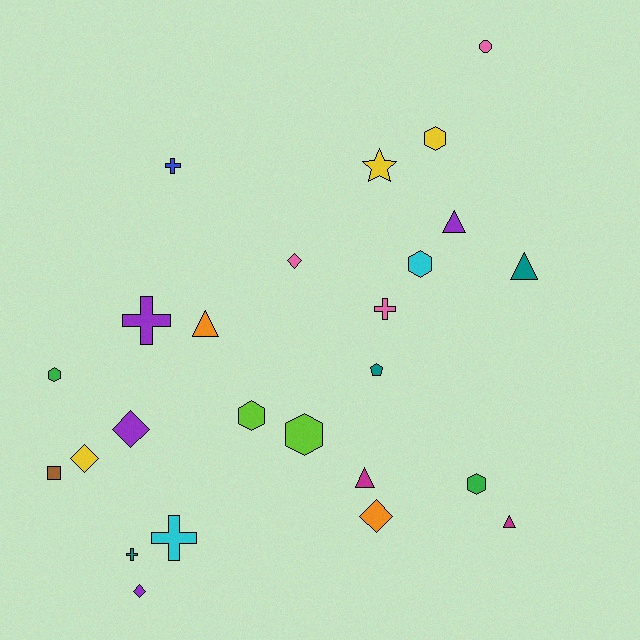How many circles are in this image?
There is 1 circle.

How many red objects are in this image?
There are no red objects.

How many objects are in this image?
There are 25 objects.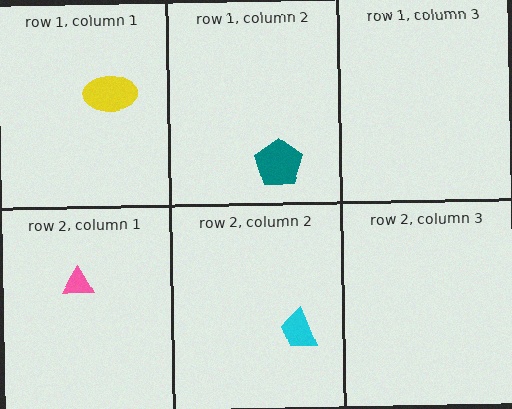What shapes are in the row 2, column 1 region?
The pink triangle.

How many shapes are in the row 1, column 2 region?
1.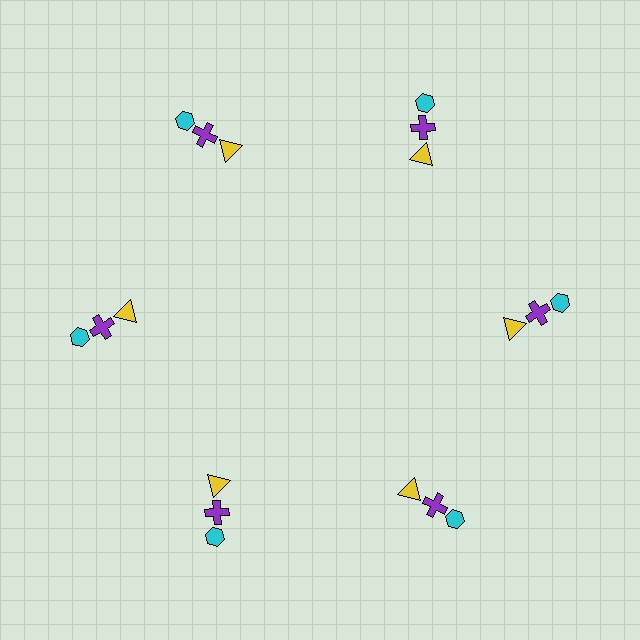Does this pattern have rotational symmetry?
Yes, this pattern has 6-fold rotational symmetry. It looks the same after rotating 60 degrees around the center.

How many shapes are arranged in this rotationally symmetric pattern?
There are 18 shapes, arranged in 6 groups of 3.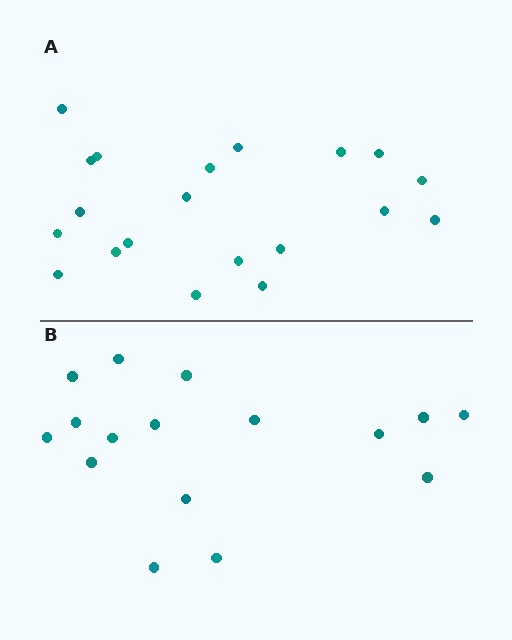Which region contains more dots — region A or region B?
Region A (the top region) has more dots.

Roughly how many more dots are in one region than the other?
Region A has about 4 more dots than region B.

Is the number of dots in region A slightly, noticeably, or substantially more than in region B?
Region A has noticeably more, but not dramatically so. The ratio is roughly 1.2 to 1.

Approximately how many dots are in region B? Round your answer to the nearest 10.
About 20 dots. (The exact count is 16, which rounds to 20.)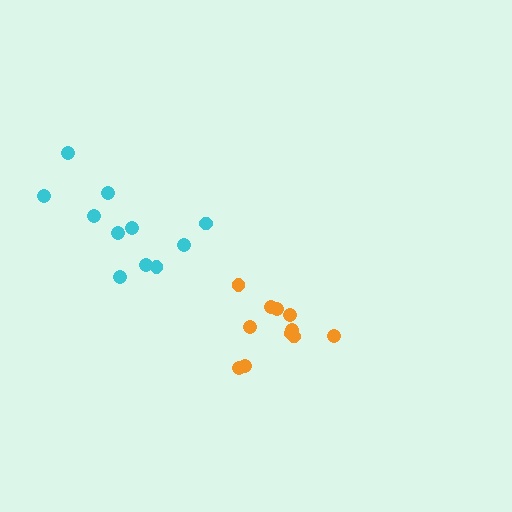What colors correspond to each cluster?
The clusters are colored: orange, cyan.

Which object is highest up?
The cyan cluster is topmost.